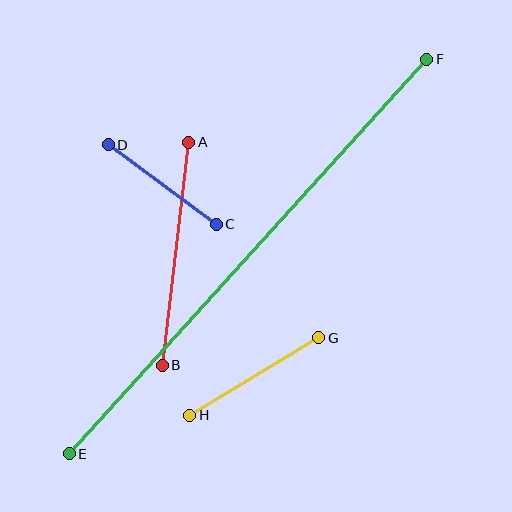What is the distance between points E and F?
The distance is approximately 532 pixels.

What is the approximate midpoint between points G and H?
The midpoint is at approximately (254, 376) pixels.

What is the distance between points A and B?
The distance is approximately 225 pixels.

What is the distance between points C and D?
The distance is approximately 134 pixels.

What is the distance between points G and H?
The distance is approximately 151 pixels.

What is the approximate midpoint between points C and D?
The midpoint is at approximately (162, 184) pixels.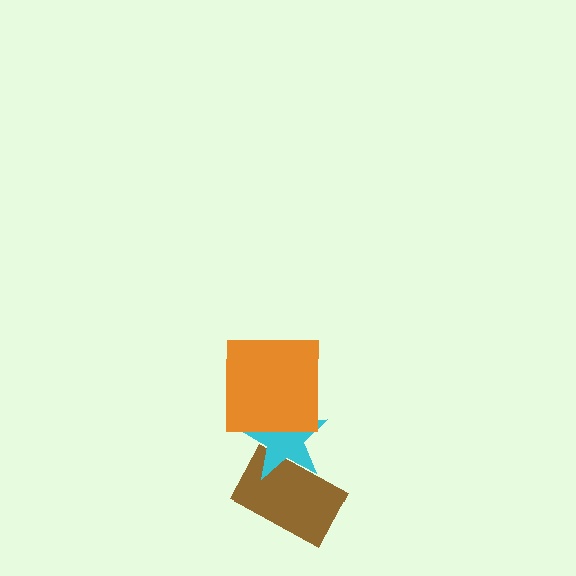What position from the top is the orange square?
The orange square is 1st from the top.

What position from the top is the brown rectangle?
The brown rectangle is 3rd from the top.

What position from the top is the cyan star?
The cyan star is 2nd from the top.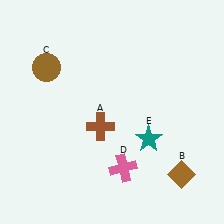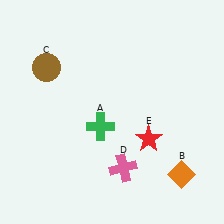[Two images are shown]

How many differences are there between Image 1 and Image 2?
There are 3 differences between the two images.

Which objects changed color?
A changed from brown to green. B changed from brown to orange. E changed from teal to red.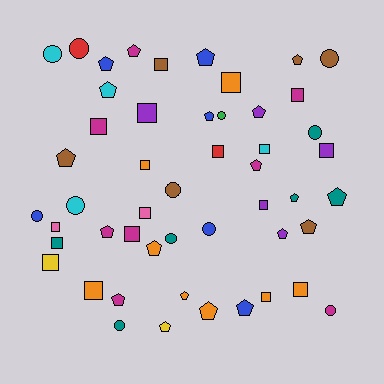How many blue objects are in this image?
There are 6 blue objects.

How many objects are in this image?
There are 50 objects.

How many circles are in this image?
There are 12 circles.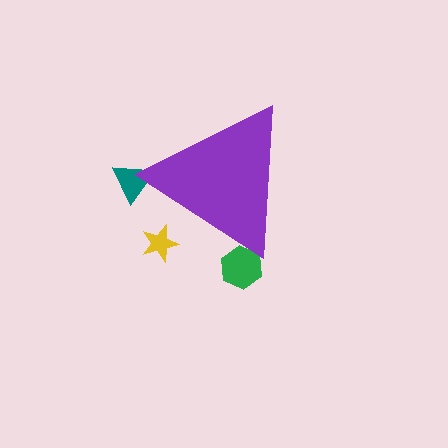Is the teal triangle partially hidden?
Yes, the teal triangle is partially hidden behind the purple triangle.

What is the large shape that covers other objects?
A purple triangle.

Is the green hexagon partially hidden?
Yes, the green hexagon is partially hidden behind the purple triangle.